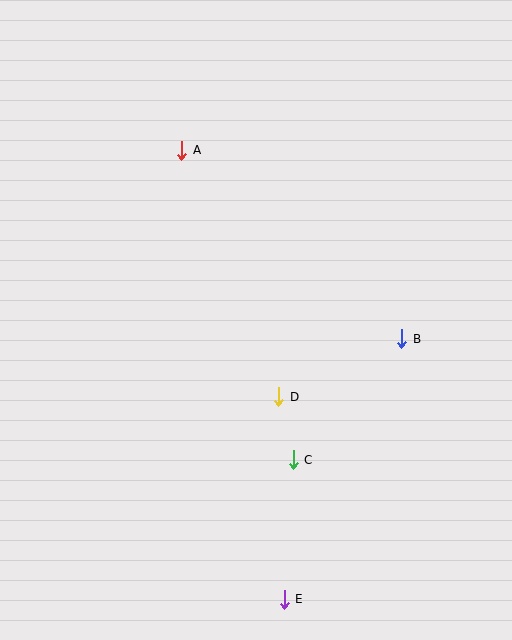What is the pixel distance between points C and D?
The distance between C and D is 65 pixels.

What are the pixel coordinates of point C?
Point C is at (293, 460).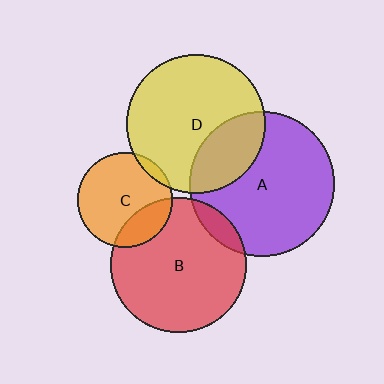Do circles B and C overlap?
Yes.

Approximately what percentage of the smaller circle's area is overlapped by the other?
Approximately 25%.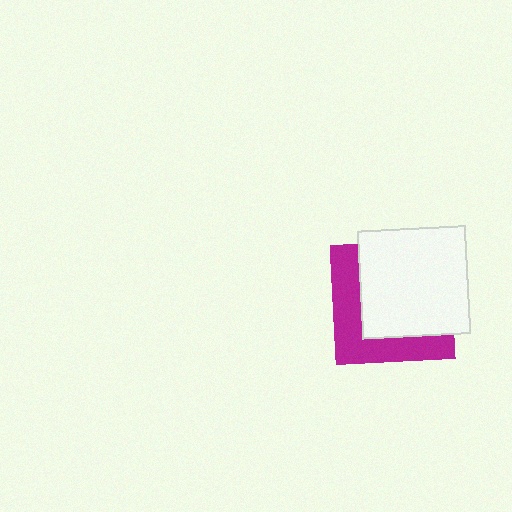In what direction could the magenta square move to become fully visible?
The magenta square could move toward the lower-left. That would shift it out from behind the white square entirely.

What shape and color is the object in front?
The object in front is a white square.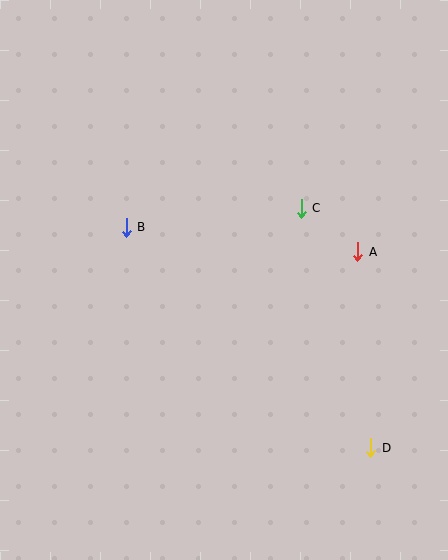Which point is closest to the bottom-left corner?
Point B is closest to the bottom-left corner.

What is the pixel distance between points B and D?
The distance between B and D is 329 pixels.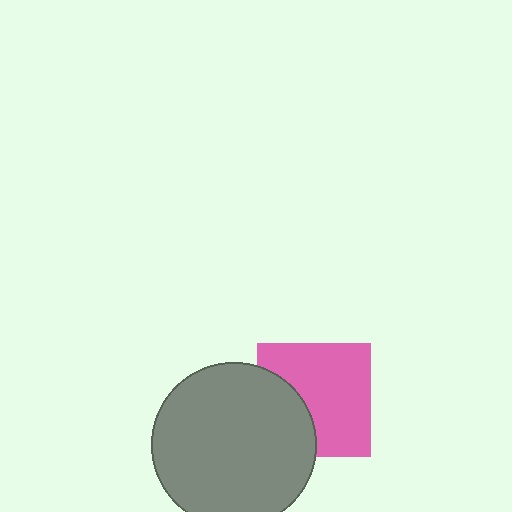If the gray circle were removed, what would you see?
You would see the complete pink square.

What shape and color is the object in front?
The object in front is a gray circle.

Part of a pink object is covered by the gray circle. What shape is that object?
It is a square.